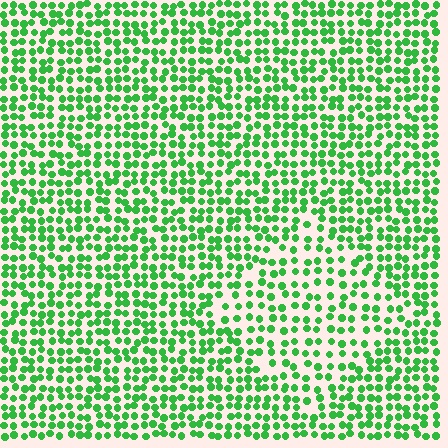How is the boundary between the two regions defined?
The boundary is defined by a change in element density (approximately 1.5x ratio). All elements are the same color, size, and shape.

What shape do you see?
I see a diamond.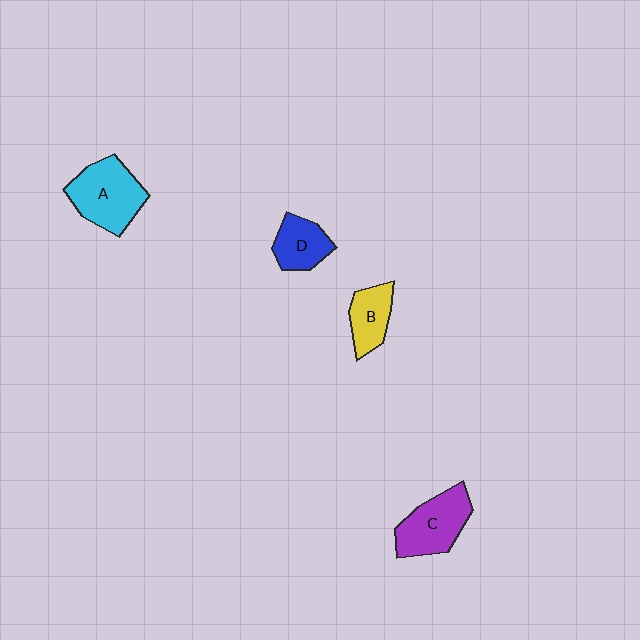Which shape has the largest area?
Shape A (cyan).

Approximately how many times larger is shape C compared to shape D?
Approximately 1.4 times.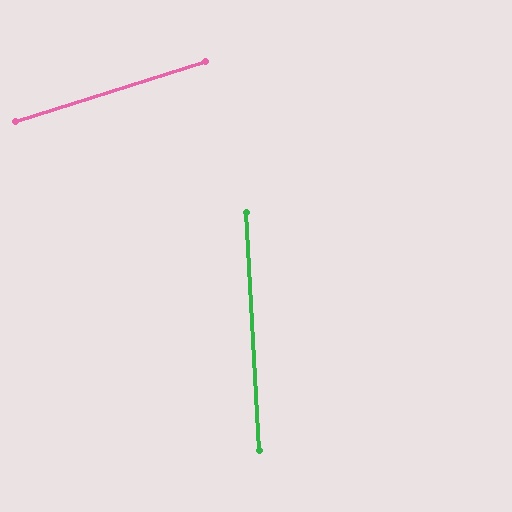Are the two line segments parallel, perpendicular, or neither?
Neither parallel nor perpendicular — they differ by about 76°.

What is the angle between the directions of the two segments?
Approximately 76 degrees.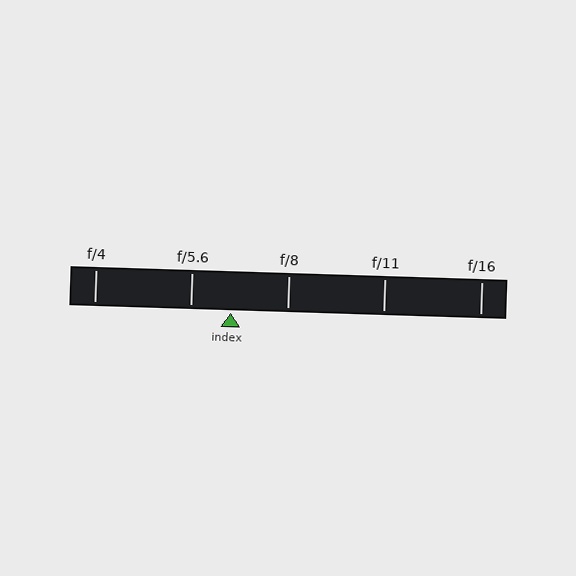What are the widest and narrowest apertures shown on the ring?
The widest aperture shown is f/4 and the narrowest is f/16.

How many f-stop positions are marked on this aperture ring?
There are 5 f-stop positions marked.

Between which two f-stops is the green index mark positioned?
The index mark is between f/5.6 and f/8.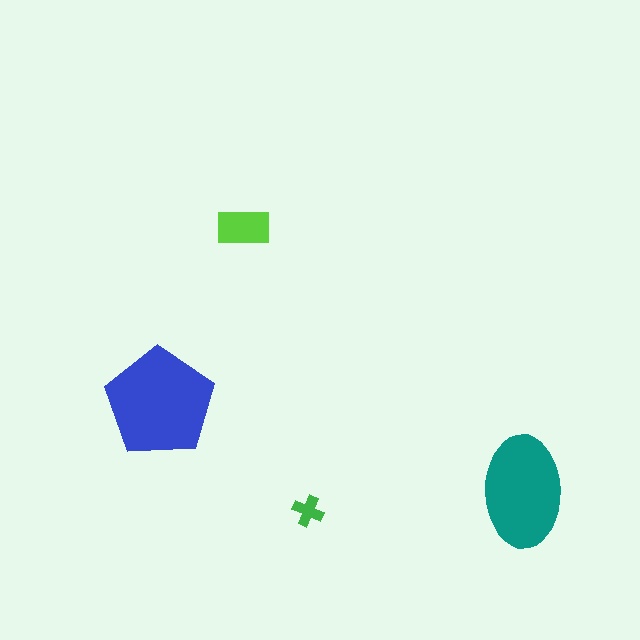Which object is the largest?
The blue pentagon.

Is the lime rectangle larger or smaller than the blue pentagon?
Smaller.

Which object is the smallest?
The green cross.